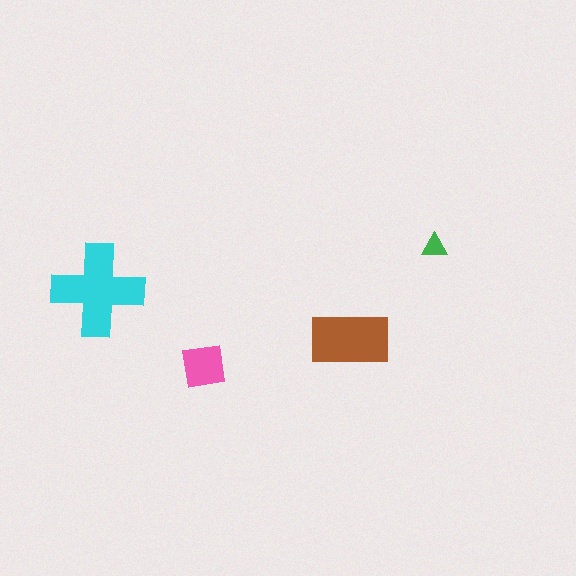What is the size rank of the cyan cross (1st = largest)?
1st.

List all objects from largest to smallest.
The cyan cross, the brown rectangle, the pink square, the green triangle.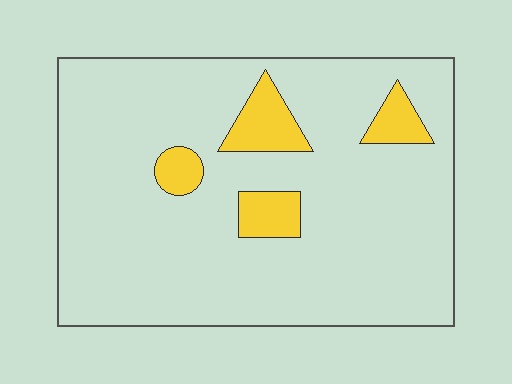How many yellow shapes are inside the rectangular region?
4.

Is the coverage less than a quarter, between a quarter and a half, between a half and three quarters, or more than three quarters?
Less than a quarter.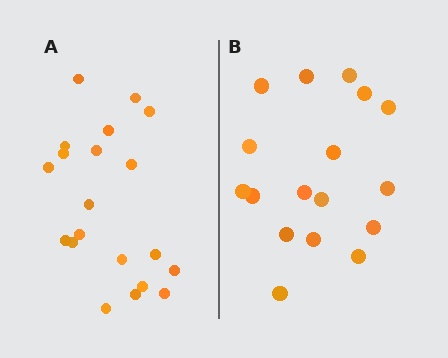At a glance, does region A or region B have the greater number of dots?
Region A (the left region) has more dots.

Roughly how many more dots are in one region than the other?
Region A has just a few more — roughly 2 or 3 more dots than region B.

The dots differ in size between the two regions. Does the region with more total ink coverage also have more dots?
No. Region B has more total ink coverage because its dots are larger, but region A actually contains more individual dots. Total area can be misleading — the number of items is what matters here.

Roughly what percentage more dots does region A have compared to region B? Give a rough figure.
About 20% more.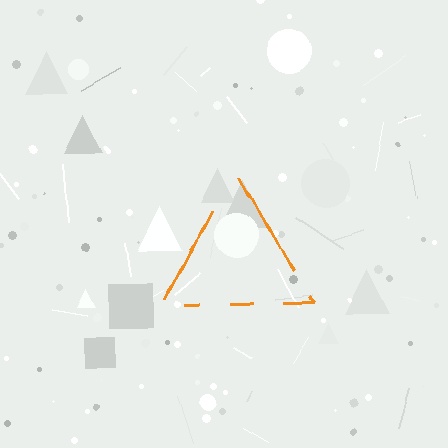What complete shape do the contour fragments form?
The contour fragments form a triangle.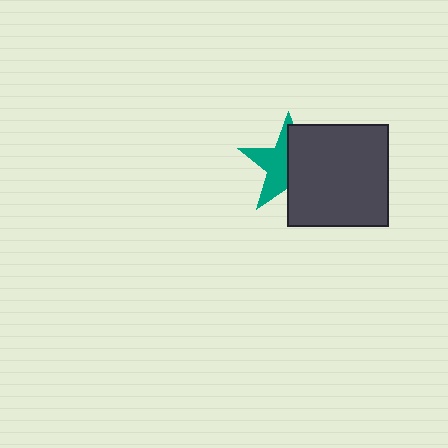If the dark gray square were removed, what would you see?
You would see the complete teal star.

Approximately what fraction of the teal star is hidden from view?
Roughly 51% of the teal star is hidden behind the dark gray square.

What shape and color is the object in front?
The object in front is a dark gray square.